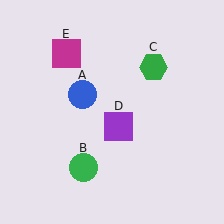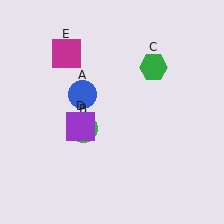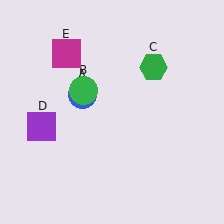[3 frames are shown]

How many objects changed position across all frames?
2 objects changed position: green circle (object B), purple square (object D).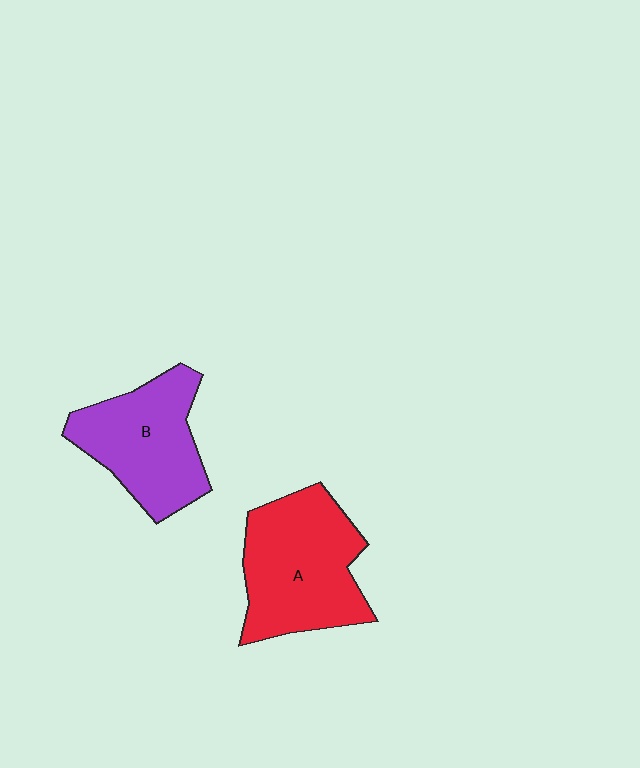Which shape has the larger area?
Shape A (red).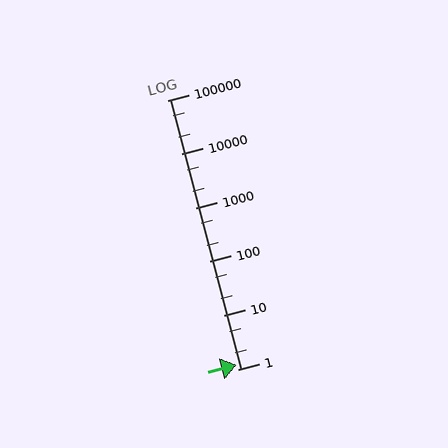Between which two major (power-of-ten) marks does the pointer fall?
The pointer is between 1 and 10.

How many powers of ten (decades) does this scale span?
The scale spans 5 decades, from 1 to 100000.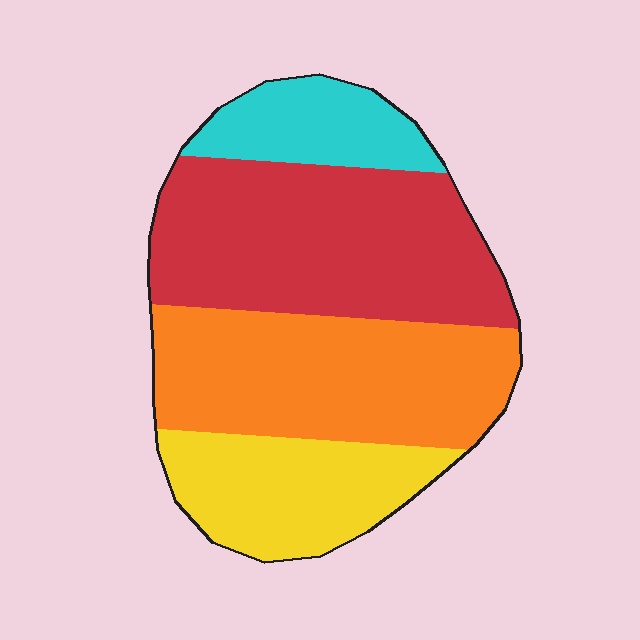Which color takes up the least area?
Cyan, at roughly 10%.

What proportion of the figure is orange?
Orange takes up about one third (1/3) of the figure.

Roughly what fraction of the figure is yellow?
Yellow covers roughly 20% of the figure.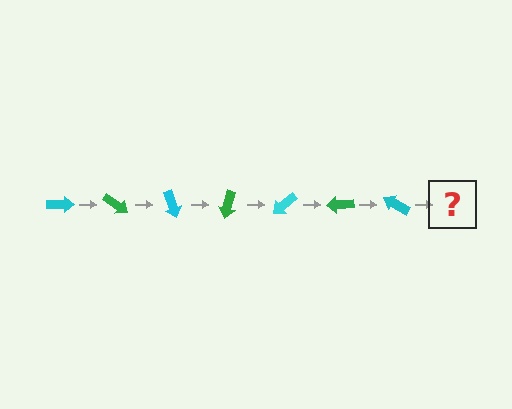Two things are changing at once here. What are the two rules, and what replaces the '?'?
The two rules are that it rotates 35 degrees each step and the color cycles through cyan and green. The '?' should be a green arrow, rotated 245 degrees from the start.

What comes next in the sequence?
The next element should be a green arrow, rotated 245 degrees from the start.